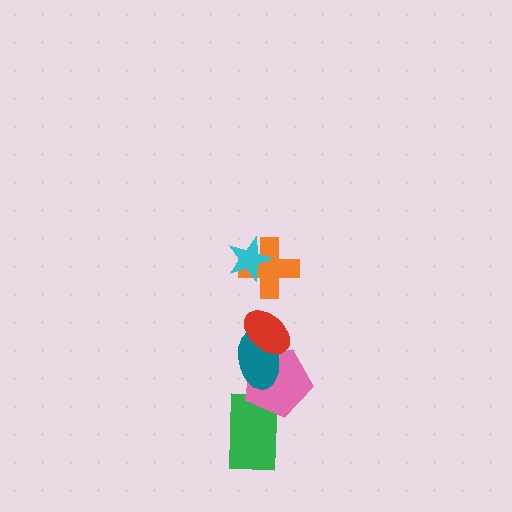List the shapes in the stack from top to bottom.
From top to bottom: the cyan star, the orange cross, the red ellipse, the teal ellipse, the pink pentagon, the green rectangle.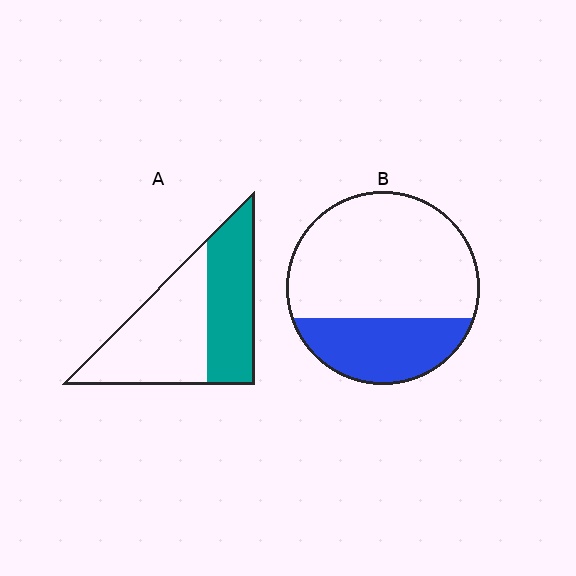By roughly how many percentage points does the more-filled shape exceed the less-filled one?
By roughly 15 percentage points (A over B).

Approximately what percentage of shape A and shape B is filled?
A is approximately 45% and B is approximately 30%.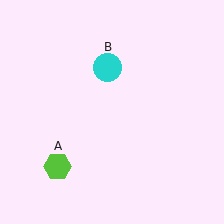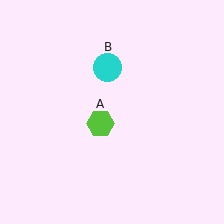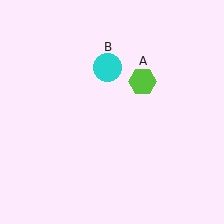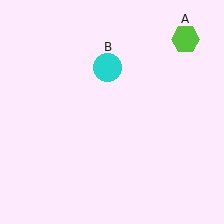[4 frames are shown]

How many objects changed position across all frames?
1 object changed position: lime hexagon (object A).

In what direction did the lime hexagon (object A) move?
The lime hexagon (object A) moved up and to the right.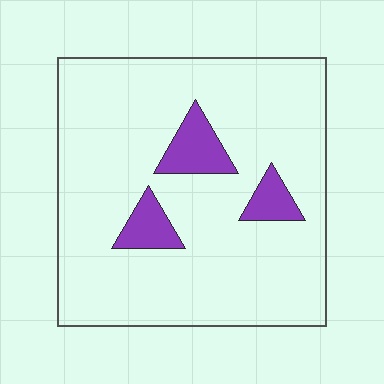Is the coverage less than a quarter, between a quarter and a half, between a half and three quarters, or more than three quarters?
Less than a quarter.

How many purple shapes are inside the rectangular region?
3.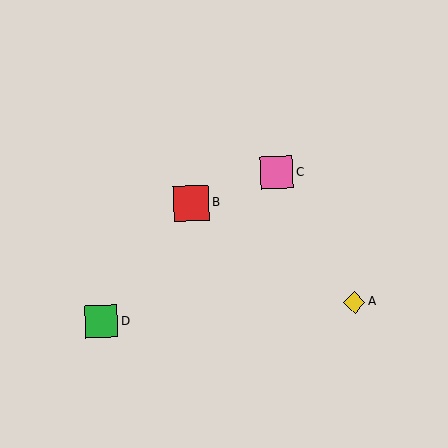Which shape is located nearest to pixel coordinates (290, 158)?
The pink square (labeled C) at (276, 172) is nearest to that location.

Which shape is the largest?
The red square (labeled B) is the largest.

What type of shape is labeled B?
Shape B is a red square.